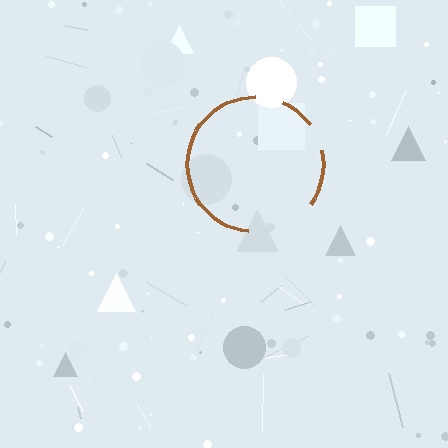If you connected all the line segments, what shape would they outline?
They would outline a circle.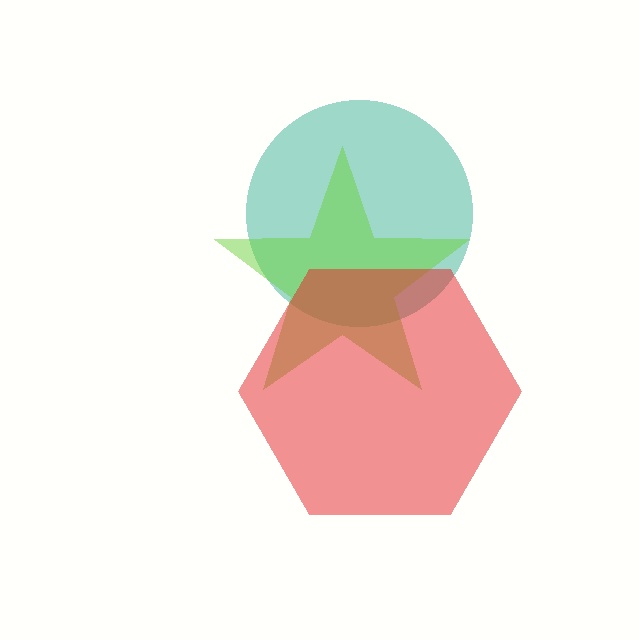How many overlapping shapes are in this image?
There are 3 overlapping shapes in the image.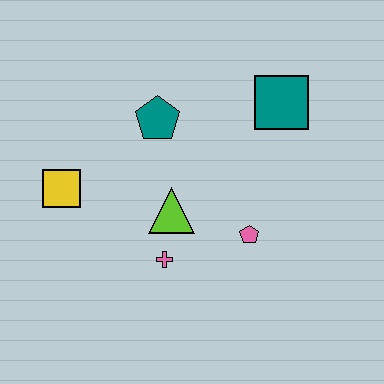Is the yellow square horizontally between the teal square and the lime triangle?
No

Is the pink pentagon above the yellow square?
No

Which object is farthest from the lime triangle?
The teal square is farthest from the lime triangle.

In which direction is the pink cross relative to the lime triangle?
The pink cross is below the lime triangle.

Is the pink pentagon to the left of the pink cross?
No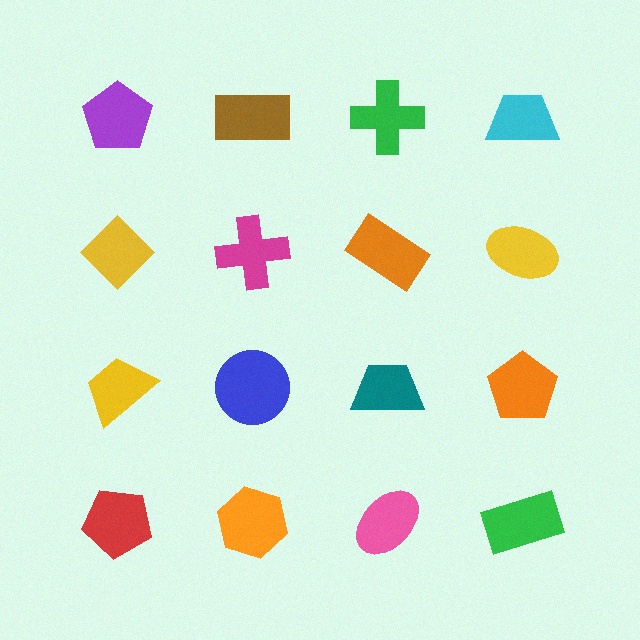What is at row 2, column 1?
A yellow diamond.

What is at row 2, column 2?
A magenta cross.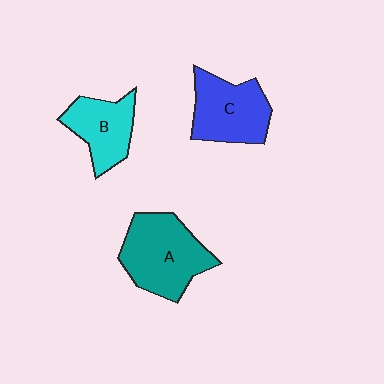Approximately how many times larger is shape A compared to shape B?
Approximately 1.5 times.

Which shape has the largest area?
Shape A (teal).